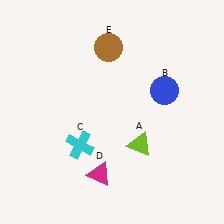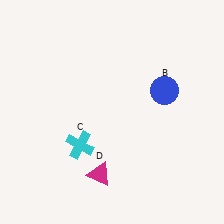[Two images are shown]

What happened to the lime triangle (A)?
The lime triangle (A) was removed in Image 2. It was in the bottom-right area of Image 1.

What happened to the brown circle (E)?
The brown circle (E) was removed in Image 2. It was in the top-left area of Image 1.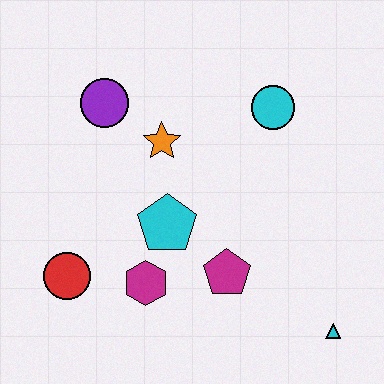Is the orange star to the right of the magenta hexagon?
Yes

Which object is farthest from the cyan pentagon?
The cyan triangle is farthest from the cyan pentagon.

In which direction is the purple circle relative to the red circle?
The purple circle is above the red circle.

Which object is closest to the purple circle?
The orange star is closest to the purple circle.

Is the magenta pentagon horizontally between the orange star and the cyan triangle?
Yes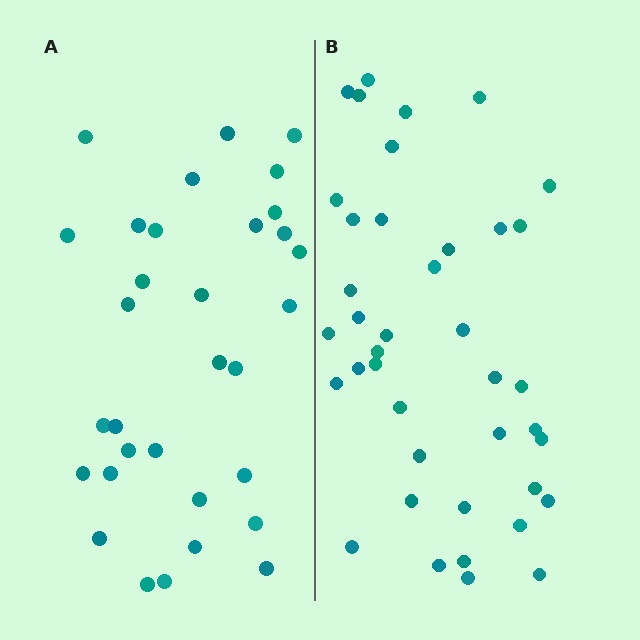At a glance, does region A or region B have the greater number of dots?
Region B (the right region) has more dots.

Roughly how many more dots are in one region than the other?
Region B has roughly 8 or so more dots than region A.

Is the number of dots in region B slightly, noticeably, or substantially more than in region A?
Region B has noticeably more, but not dramatically so. The ratio is roughly 1.2 to 1.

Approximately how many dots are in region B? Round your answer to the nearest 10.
About 40 dots.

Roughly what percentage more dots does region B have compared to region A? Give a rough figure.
About 25% more.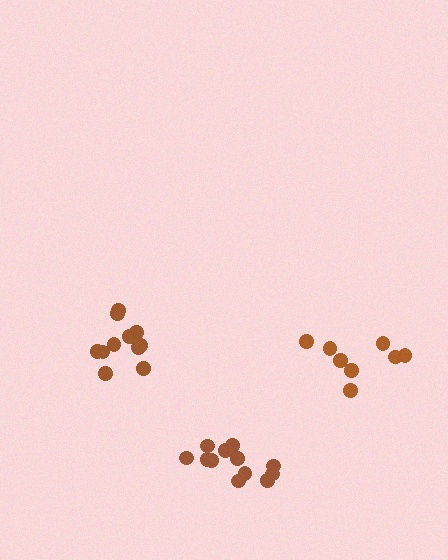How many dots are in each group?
Group 1: 11 dots, Group 2: 8 dots, Group 3: 12 dots (31 total).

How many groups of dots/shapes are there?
There are 3 groups.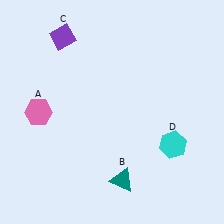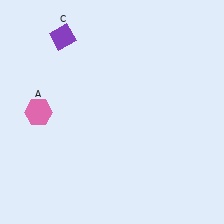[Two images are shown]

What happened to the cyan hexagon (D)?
The cyan hexagon (D) was removed in Image 2. It was in the bottom-right area of Image 1.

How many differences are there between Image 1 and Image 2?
There are 2 differences between the two images.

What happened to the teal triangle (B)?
The teal triangle (B) was removed in Image 2. It was in the bottom-right area of Image 1.